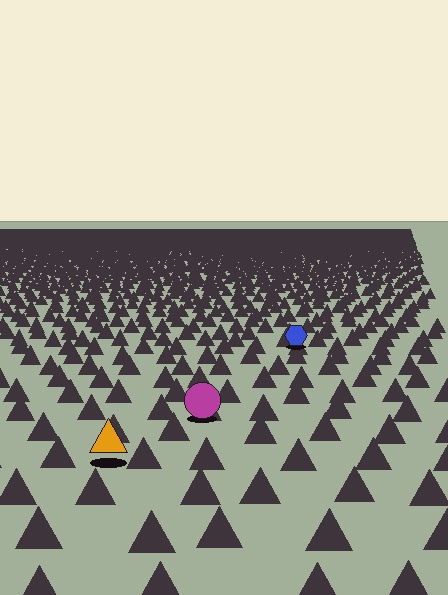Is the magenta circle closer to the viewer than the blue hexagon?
Yes. The magenta circle is closer — you can tell from the texture gradient: the ground texture is coarser near it.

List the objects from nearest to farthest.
From nearest to farthest: the orange triangle, the magenta circle, the blue hexagon.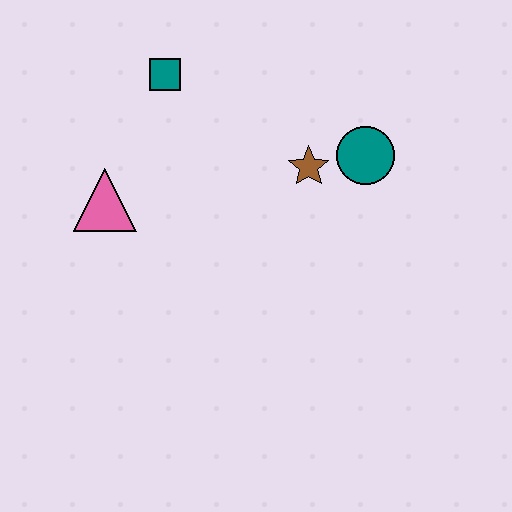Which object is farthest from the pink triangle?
The teal circle is farthest from the pink triangle.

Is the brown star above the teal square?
No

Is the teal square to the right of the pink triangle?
Yes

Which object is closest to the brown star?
The teal circle is closest to the brown star.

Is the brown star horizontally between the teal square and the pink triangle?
No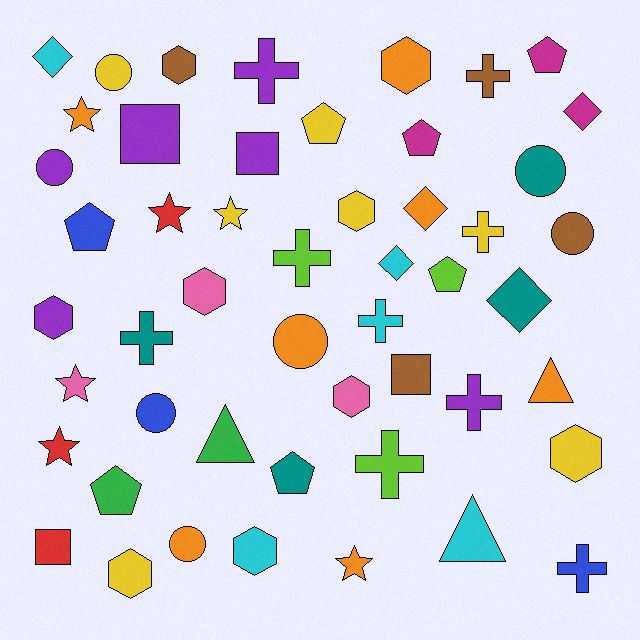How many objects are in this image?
There are 50 objects.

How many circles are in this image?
There are 7 circles.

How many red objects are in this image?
There are 3 red objects.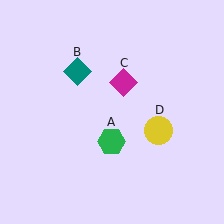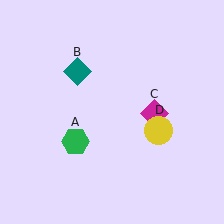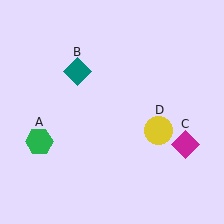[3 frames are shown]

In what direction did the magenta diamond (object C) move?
The magenta diamond (object C) moved down and to the right.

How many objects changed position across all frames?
2 objects changed position: green hexagon (object A), magenta diamond (object C).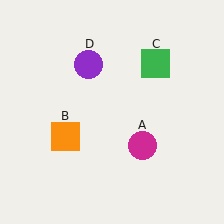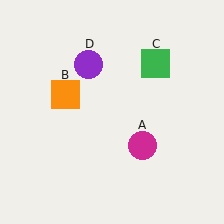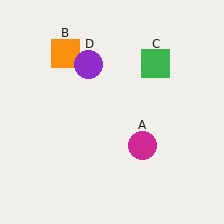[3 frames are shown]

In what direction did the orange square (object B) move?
The orange square (object B) moved up.